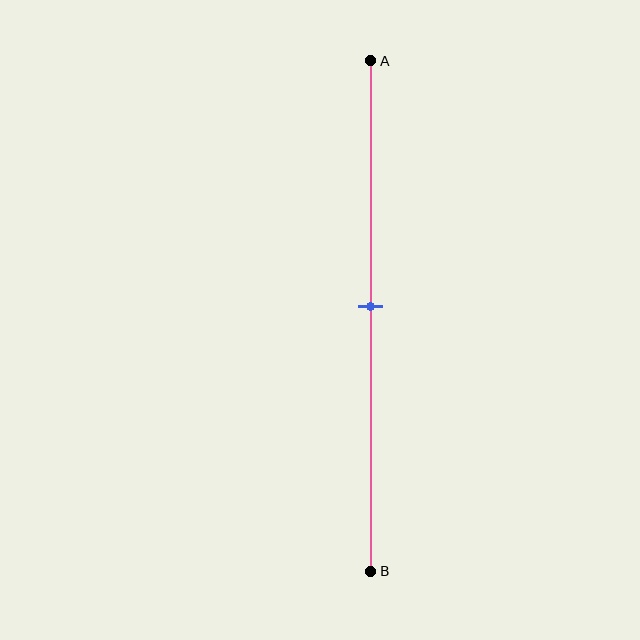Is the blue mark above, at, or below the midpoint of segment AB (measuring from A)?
The blue mark is approximately at the midpoint of segment AB.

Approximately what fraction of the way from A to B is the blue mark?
The blue mark is approximately 50% of the way from A to B.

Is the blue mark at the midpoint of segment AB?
Yes, the mark is approximately at the midpoint.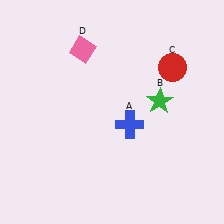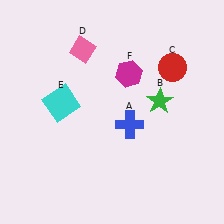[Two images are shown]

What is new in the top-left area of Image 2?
A cyan square (E) was added in the top-left area of Image 2.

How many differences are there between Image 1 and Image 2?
There are 2 differences between the two images.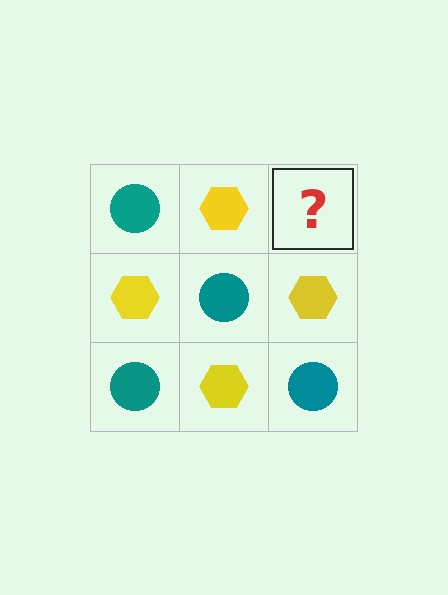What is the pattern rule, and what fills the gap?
The rule is that it alternates teal circle and yellow hexagon in a checkerboard pattern. The gap should be filled with a teal circle.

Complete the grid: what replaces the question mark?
The question mark should be replaced with a teal circle.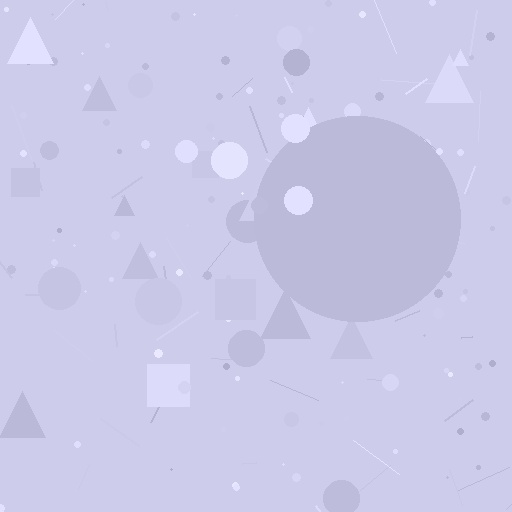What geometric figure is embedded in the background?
A circle is embedded in the background.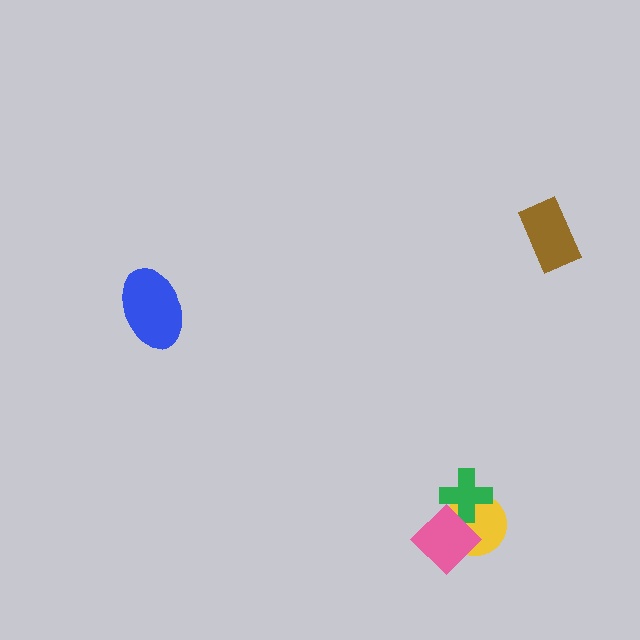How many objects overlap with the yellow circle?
2 objects overlap with the yellow circle.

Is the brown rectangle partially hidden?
No, no other shape covers it.